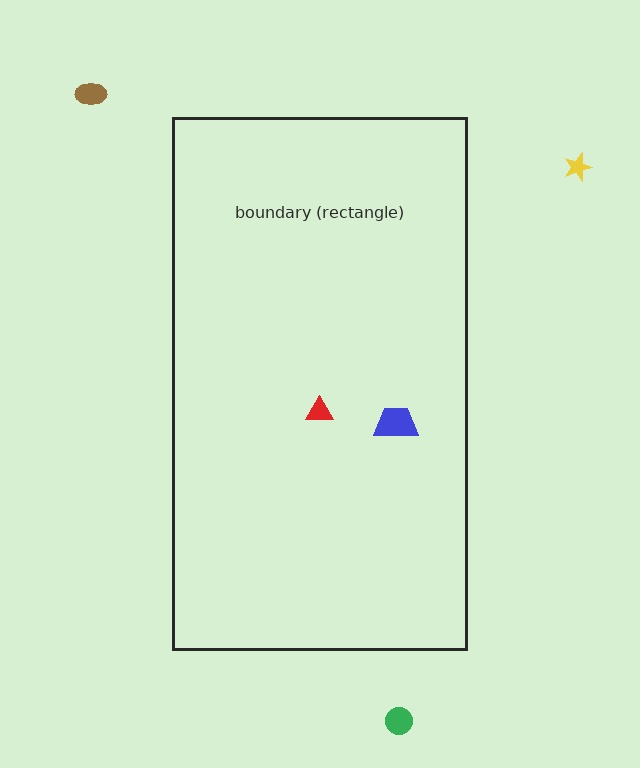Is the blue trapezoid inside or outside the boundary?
Inside.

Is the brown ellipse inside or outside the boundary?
Outside.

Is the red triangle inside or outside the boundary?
Inside.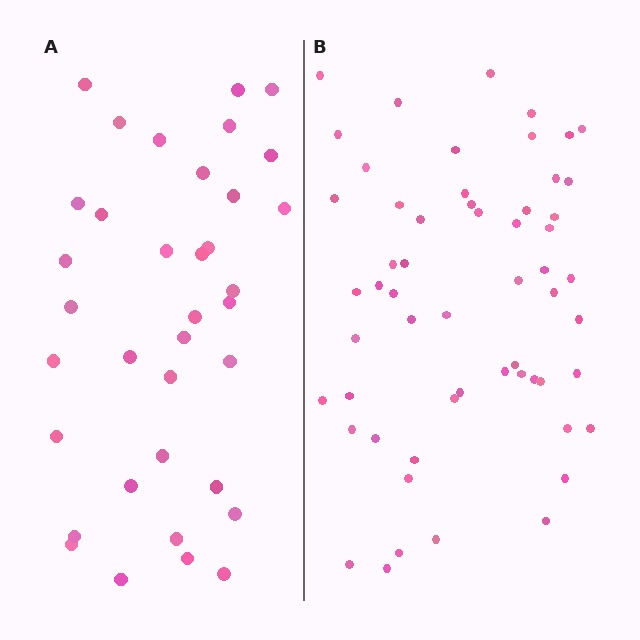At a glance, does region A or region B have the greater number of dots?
Region B (the right region) has more dots.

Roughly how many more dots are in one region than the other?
Region B has approximately 20 more dots than region A.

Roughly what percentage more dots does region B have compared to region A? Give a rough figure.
About 60% more.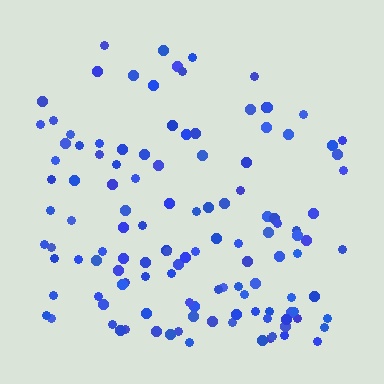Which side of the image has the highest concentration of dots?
The bottom.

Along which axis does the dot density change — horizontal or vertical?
Vertical.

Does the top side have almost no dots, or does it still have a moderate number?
Still a moderate number, just noticeably fewer than the bottom.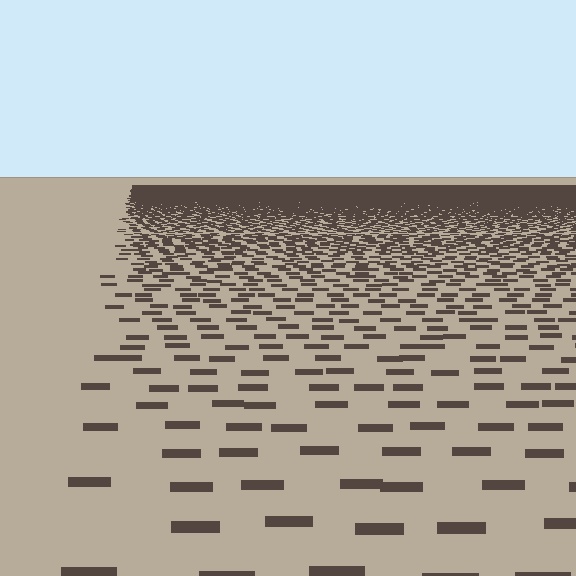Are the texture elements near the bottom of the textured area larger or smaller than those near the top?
Larger. Near the bottom, elements are closer to the viewer and appear at a bigger on-screen size.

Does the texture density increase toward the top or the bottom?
Density increases toward the top.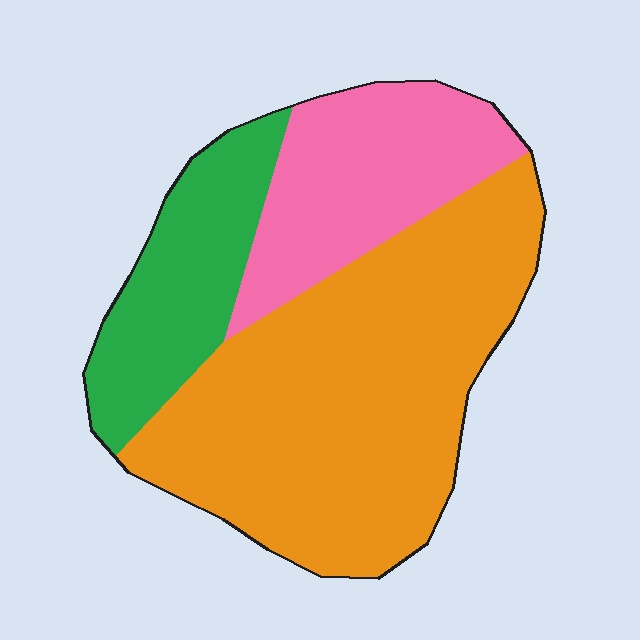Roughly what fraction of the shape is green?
Green covers about 20% of the shape.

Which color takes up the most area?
Orange, at roughly 55%.